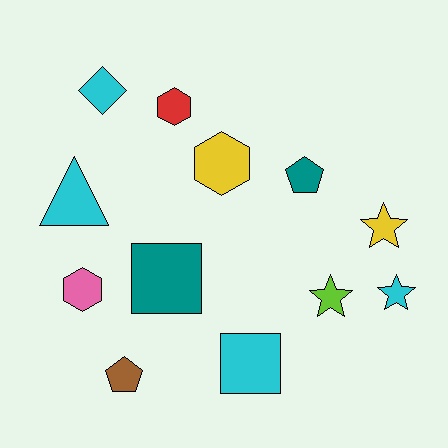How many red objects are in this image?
There is 1 red object.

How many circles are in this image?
There are no circles.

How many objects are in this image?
There are 12 objects.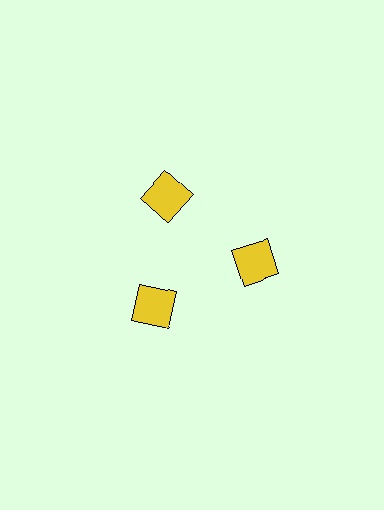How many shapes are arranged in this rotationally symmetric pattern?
There are 3 shapes, arranged in 3 groups of 1.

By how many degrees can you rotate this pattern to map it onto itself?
The pattern maps onto itself every 120 degrees of rotation.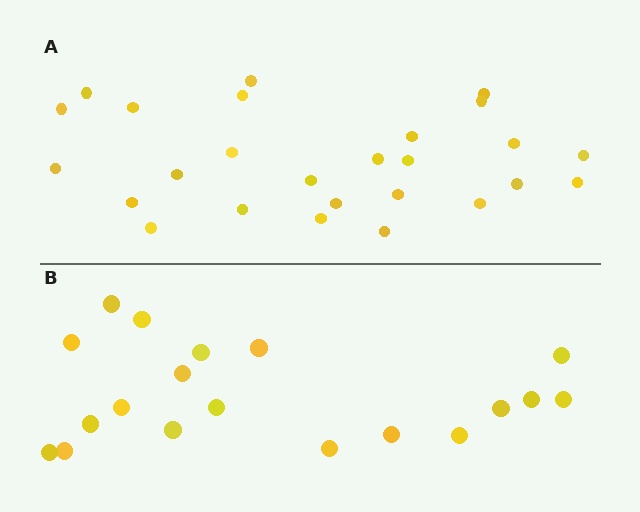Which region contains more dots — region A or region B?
Region A (the top region) has more dots.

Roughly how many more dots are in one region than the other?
Region A has roughly 8 or so more dots than region B.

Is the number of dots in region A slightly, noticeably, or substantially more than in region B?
Region A has noticeably more, but not dramatically so. The ratio is roughly 1.4 to 1.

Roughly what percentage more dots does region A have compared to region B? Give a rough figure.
About 35% more.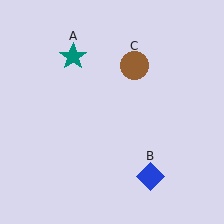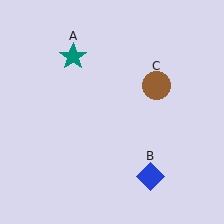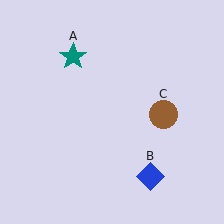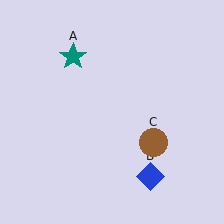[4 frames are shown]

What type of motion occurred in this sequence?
The brown circle (object C) rotated clockwise around the center of the scene.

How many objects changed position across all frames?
1 object changed position: brown circle (object C).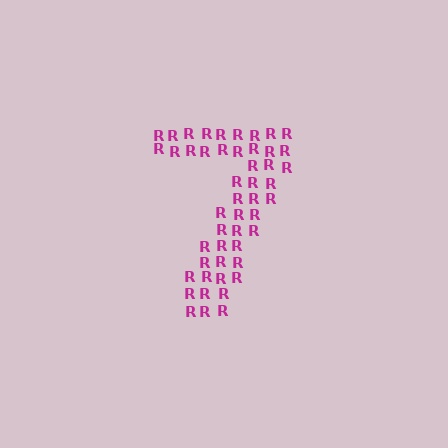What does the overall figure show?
The overall figure shows the digit 7.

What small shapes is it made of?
It is made of small letter R's.